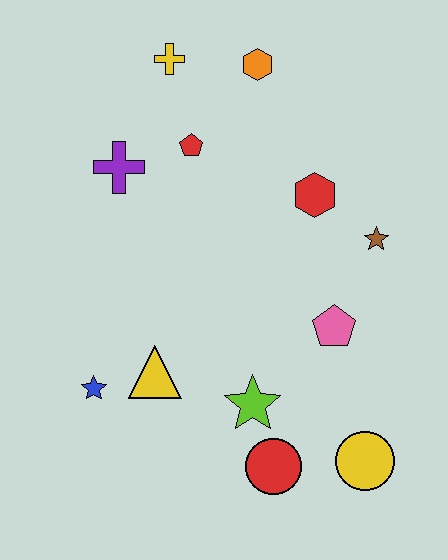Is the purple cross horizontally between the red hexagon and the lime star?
No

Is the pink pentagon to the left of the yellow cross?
No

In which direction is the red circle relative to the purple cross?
The red circle is below the purple cross.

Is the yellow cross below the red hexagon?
No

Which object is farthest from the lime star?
The yellow cross is farthest from the lime star.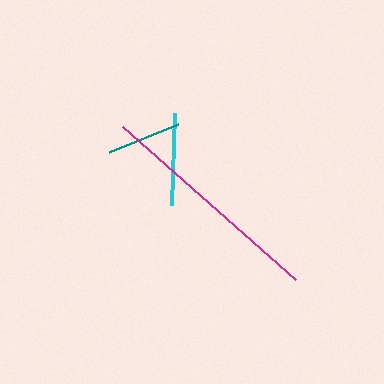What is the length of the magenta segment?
The magenta segment is approximately 231 pixels long.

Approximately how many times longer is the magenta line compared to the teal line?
The magenta line is approximately 3.1 times the length of the teal line.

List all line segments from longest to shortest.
From longest to shortest: magenta, cyan, teal.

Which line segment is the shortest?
The teal line is the shortest at approximately 74 pixels.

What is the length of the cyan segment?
The cyan segment is approximately 91 pixels long.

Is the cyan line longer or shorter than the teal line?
The cyan line is longer than the teal line.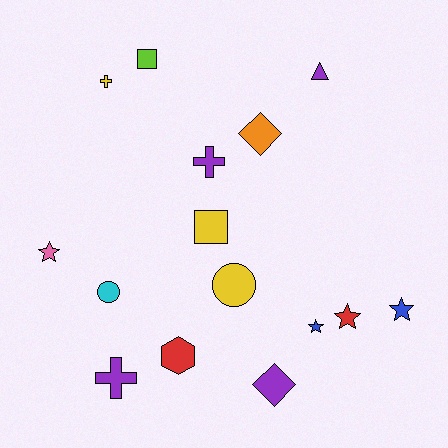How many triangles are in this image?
There is 1 triangle.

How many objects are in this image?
There are 15 objects.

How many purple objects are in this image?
There are 4 purple objects.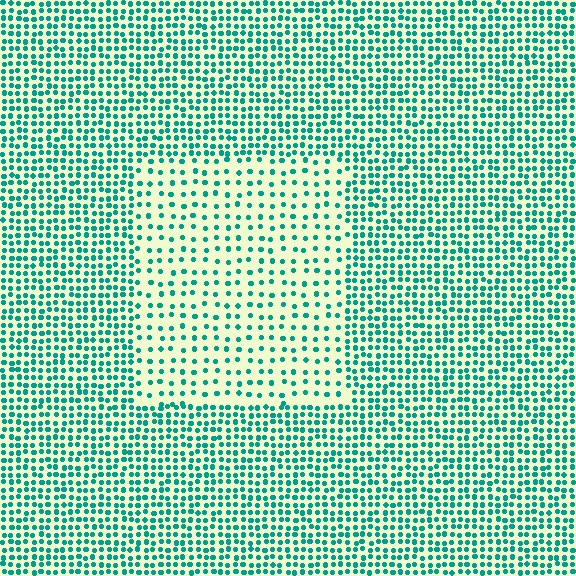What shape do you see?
I see a rectangle.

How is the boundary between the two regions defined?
The boundary is defined by a change in element density (approximately 2.2x ratio). All elements are the same color, size, and shape.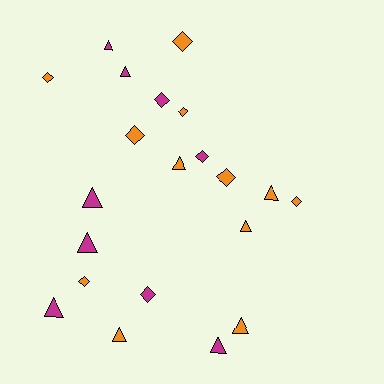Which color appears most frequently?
Orange, with 12 objects.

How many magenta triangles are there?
There are 6 magenta triangles.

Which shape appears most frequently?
Triangle, with 11 objects.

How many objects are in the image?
There are 21 objects.